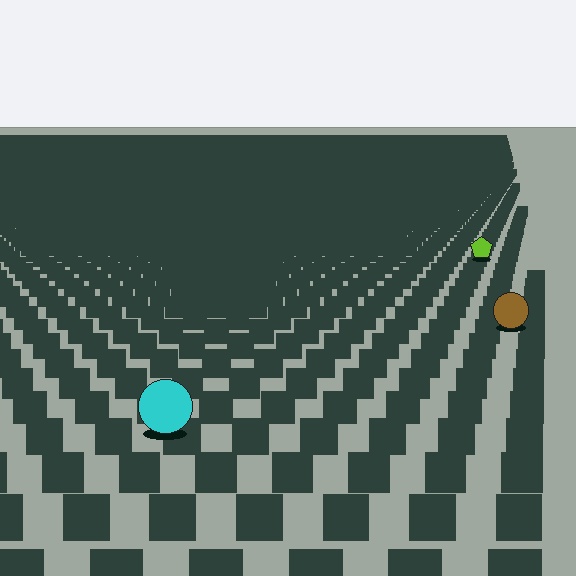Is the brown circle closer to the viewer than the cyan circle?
No. The cyan circle is closer — you can tell from the texture gradient: the ground texture is coarser near it.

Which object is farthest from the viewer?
The lime pentagon is farthest from the viewer. It appears smaller and the ground texture around it is denser.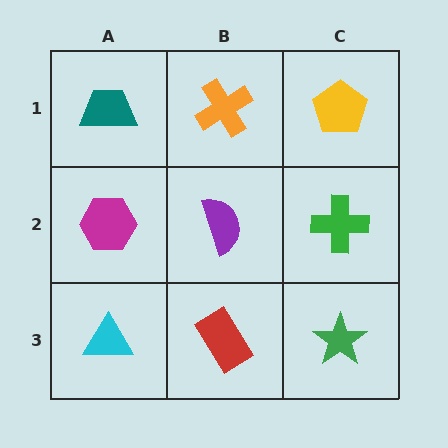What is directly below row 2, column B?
A red rectangle.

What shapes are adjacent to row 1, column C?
A green cross (row 2, column C), an orange cross (row 1, column B).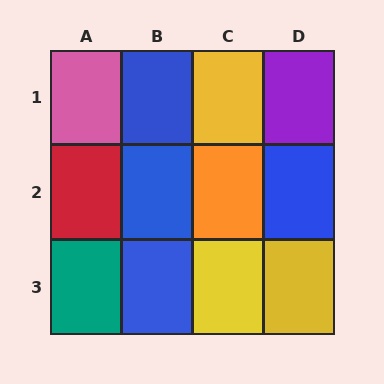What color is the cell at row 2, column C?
Orange.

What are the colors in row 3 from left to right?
Teal, blue, yellow, yellow.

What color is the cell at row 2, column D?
Blue.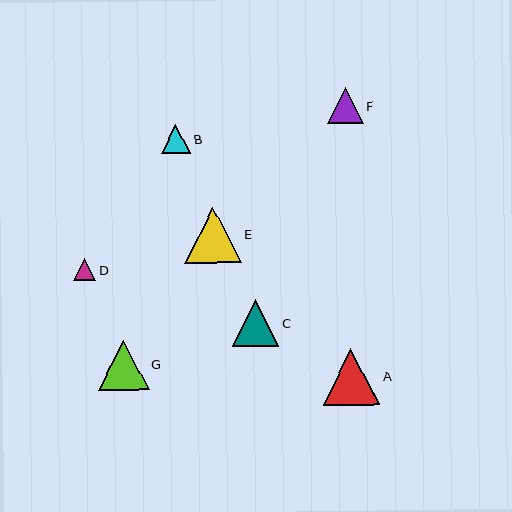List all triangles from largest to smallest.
From largest to smallest: A, E, G, C, F, B, D.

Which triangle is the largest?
Triangle A is the largest with a size of approximately 57 pixels.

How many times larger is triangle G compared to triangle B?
Triangle G is approximately 1.7 times the size of triangle B.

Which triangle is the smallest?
Triangle D is the smallest with a size of approximately 22 pixels.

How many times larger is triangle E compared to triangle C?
Triangle E is approximately 1.2 times the size of triangle C.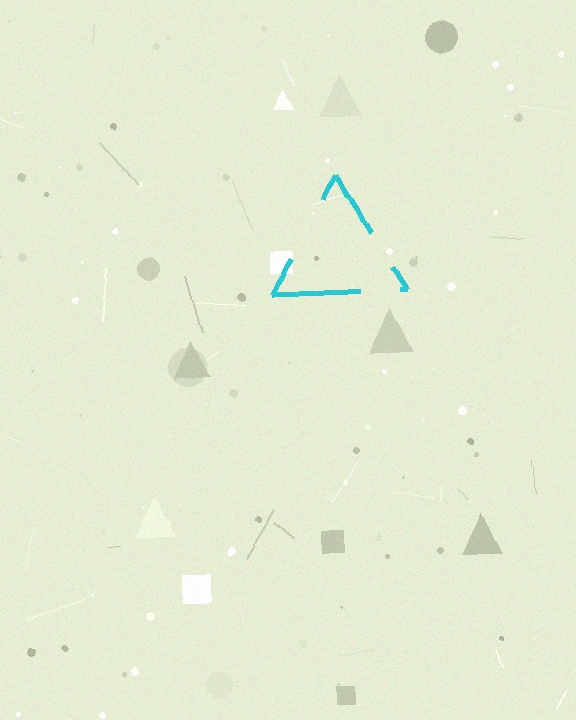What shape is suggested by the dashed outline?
The dashed outline suggests a triangle.